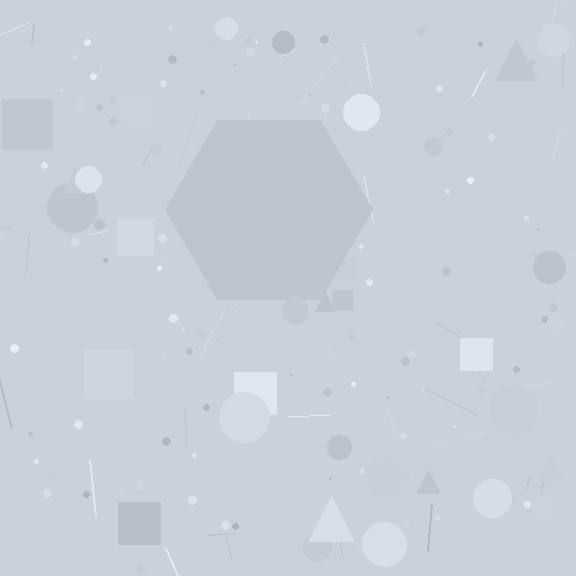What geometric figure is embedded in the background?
A hexagon is embedded in the background.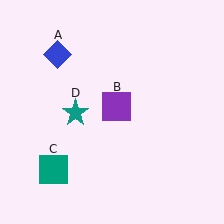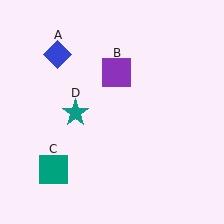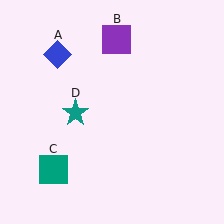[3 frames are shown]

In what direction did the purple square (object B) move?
The purple square (object B) moved up.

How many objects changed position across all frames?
1 object changed position: purple square (object B).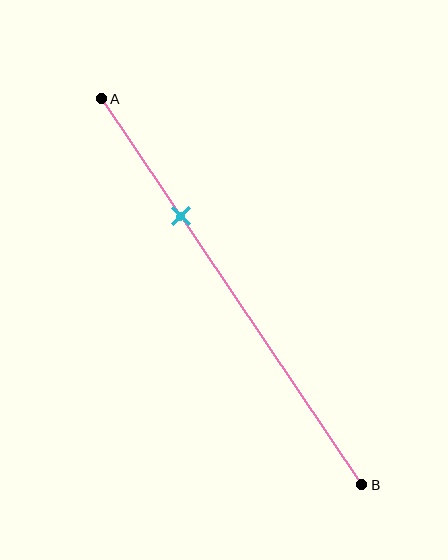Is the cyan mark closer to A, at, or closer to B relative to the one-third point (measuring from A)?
The cyan mark is approximately at the one-third point of segment AB.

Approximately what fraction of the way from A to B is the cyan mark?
The cyan mark is approximately 30% of the way from A to B.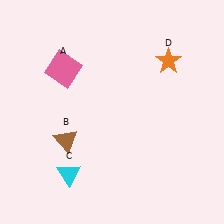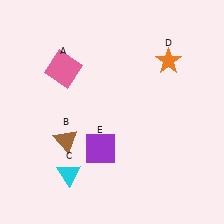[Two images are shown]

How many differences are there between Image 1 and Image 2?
There is 1 difference between the two images.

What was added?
A purple square (E) was added in Image 2.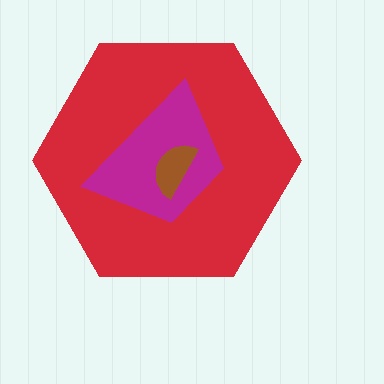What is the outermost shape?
The red hexagon.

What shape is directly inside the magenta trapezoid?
The brown semicircle.